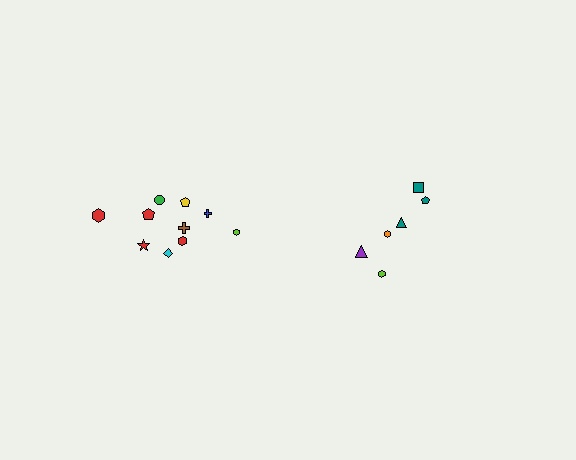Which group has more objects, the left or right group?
The left group.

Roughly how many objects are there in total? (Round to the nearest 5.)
Roughly 15 objects in total.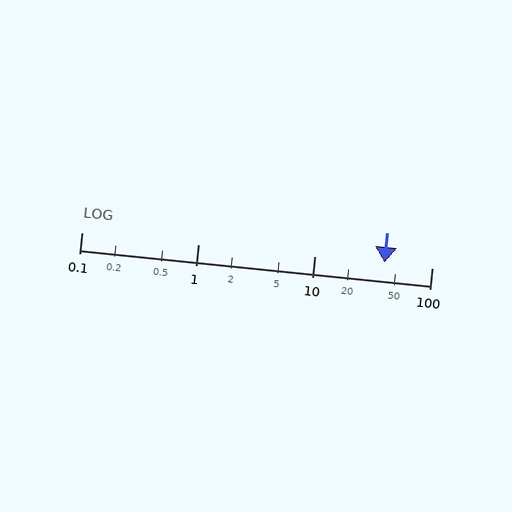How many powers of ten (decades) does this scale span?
The scale spans 3 decades, from 0.1 to 100.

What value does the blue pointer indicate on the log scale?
The pointer indicates approximately 39.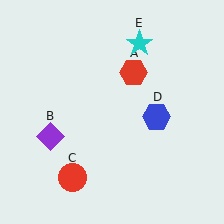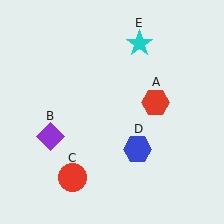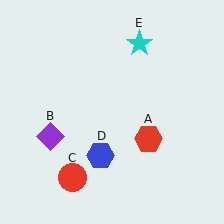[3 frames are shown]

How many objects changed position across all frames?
2 objects changed position: red hexagon (object A), blue hexagon (object D).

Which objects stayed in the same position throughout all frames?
Purple diamond (object B) and red circle (object C) and cyan star (object E) remained stationary.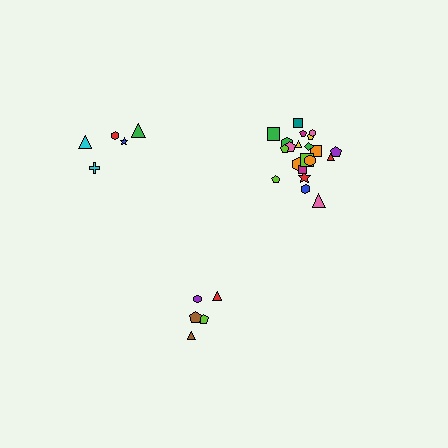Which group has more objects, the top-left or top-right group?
The top-right group.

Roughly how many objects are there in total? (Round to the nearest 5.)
Roughly 30 objects in total.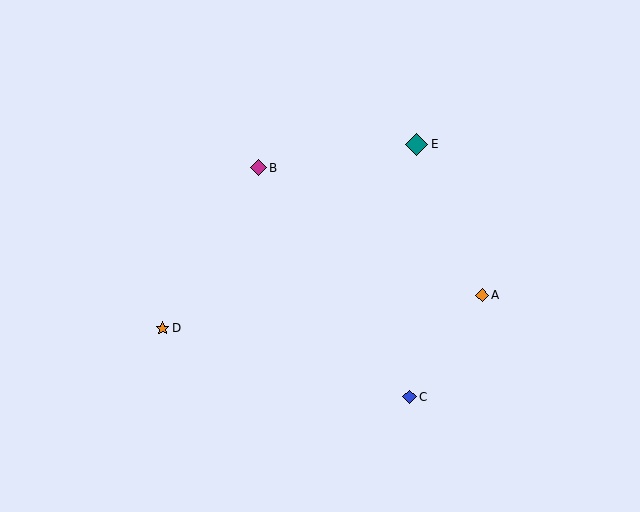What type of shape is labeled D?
Shape D is an orange star.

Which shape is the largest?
The teal diamond (labeled E) is the largest.